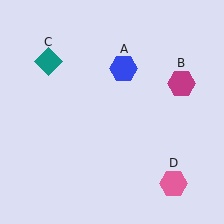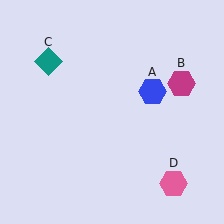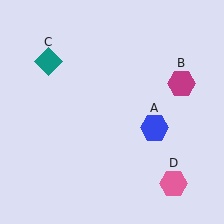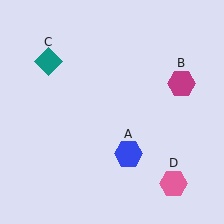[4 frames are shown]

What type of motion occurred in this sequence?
The blue hexagon (object A) rotated clockwise around the center of the scene.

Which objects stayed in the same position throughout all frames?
Magenta hexagon (object B) and teal diamond (object C) and pink hexagon (object D) remained stationary.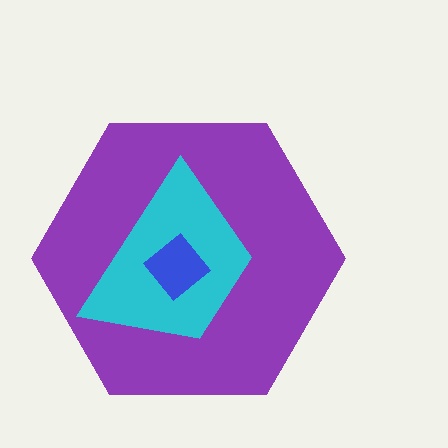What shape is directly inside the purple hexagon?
The cyan trapezoid.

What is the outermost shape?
The purple hexagon.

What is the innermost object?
The blue diamond.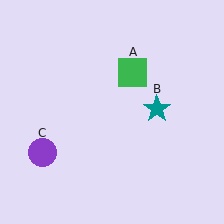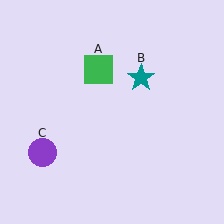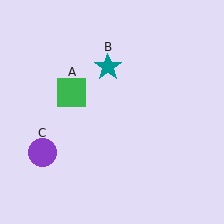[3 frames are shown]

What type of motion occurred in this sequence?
The green square (object A), teal star (object B) rotated counterclockwise around the center of the scene.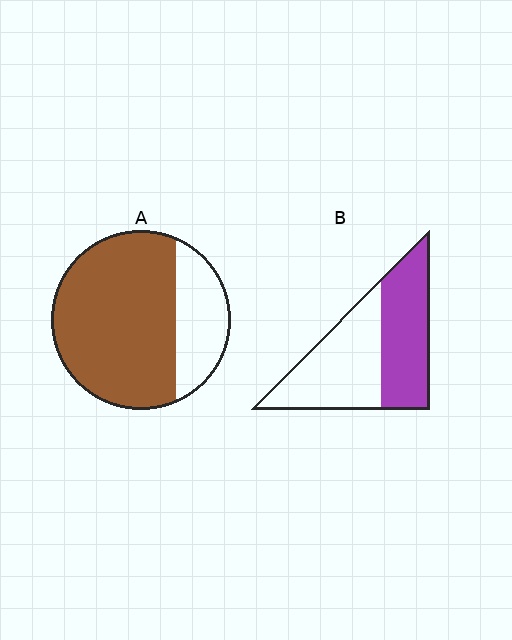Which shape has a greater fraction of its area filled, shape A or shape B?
Shape A.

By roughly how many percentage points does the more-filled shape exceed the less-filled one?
By roughly 25 percentage points (A over B).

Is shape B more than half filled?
Roughly half.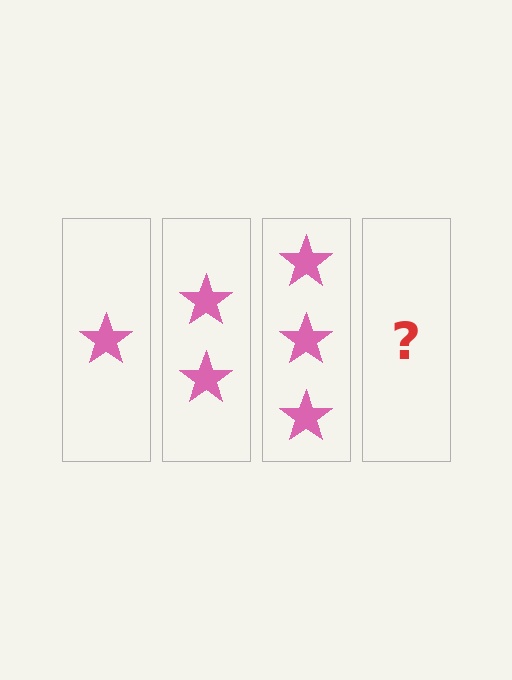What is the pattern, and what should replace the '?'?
The pattern is that each step adds one more star. The '?' should be 4 stars.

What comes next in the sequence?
The next element should be 4 stars.